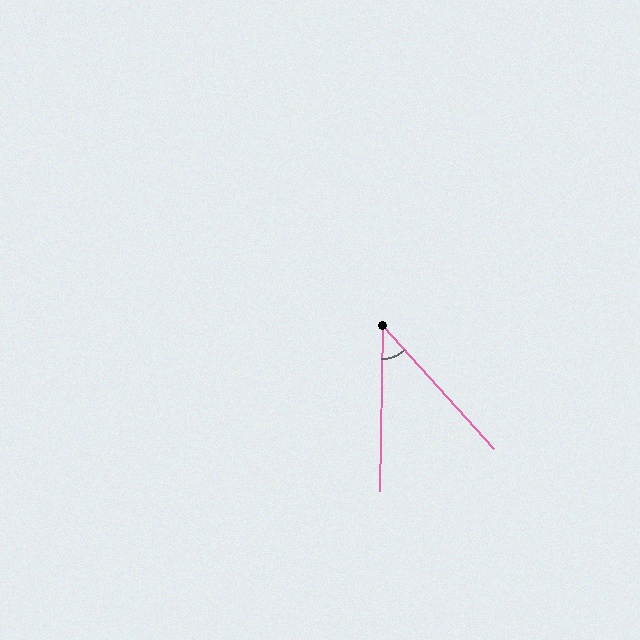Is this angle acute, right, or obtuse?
It is acute.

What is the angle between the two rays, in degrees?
Approximately 43 degrees.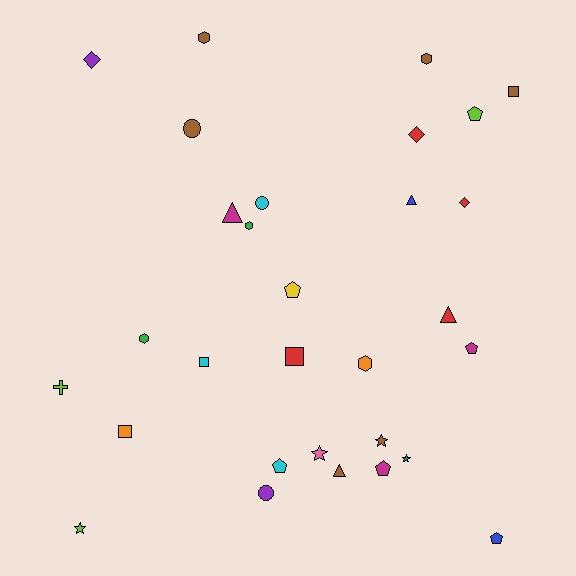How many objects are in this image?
There are 30 objects.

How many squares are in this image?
There are 4 squares.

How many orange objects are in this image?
There are 2 orange objects.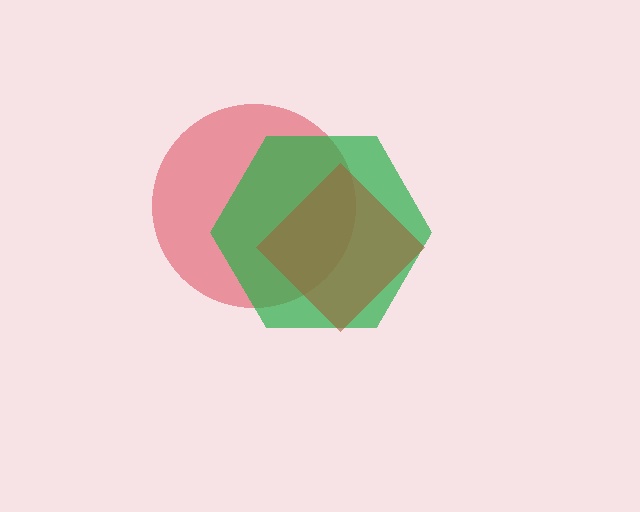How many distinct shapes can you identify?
There are 3 distinct shapes: a red circle, a green hexagon, a brown diamond.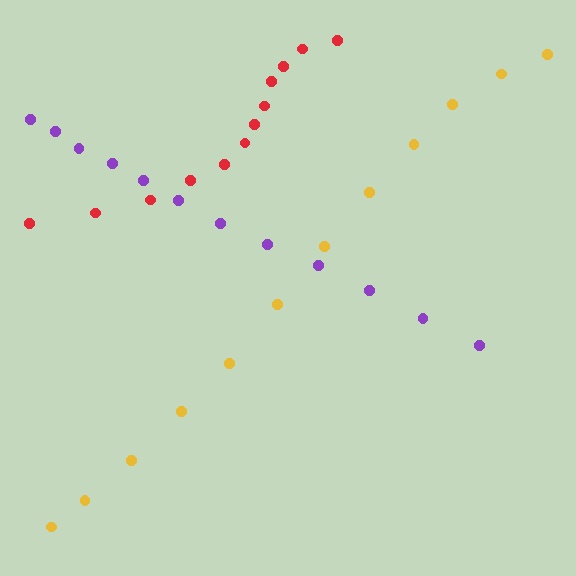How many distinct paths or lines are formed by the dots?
There are 3 distinct paths.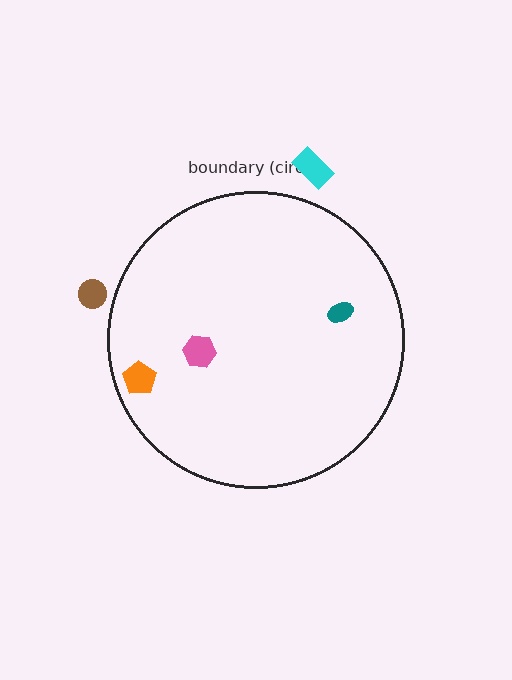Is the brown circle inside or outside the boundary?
Outside.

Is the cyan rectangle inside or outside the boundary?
Outside.